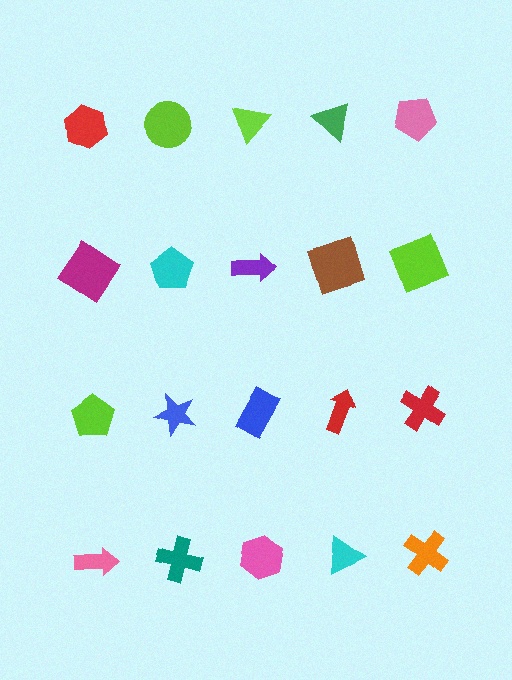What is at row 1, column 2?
A lime circle.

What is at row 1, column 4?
A green triangle.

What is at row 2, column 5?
A lime square.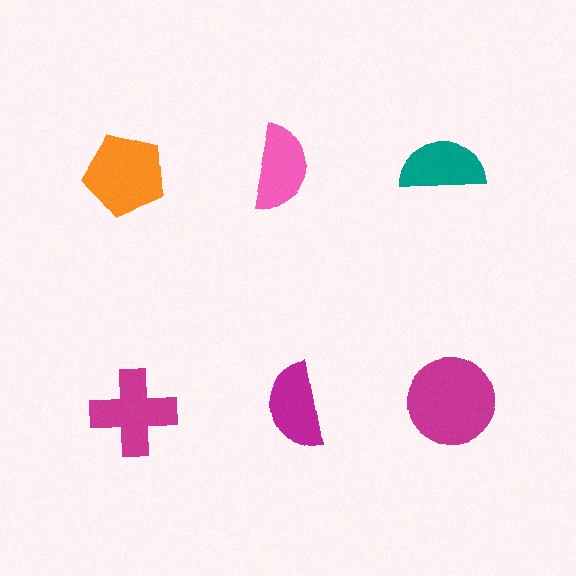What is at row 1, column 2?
A pink semicircle.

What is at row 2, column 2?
A magenta semicircle.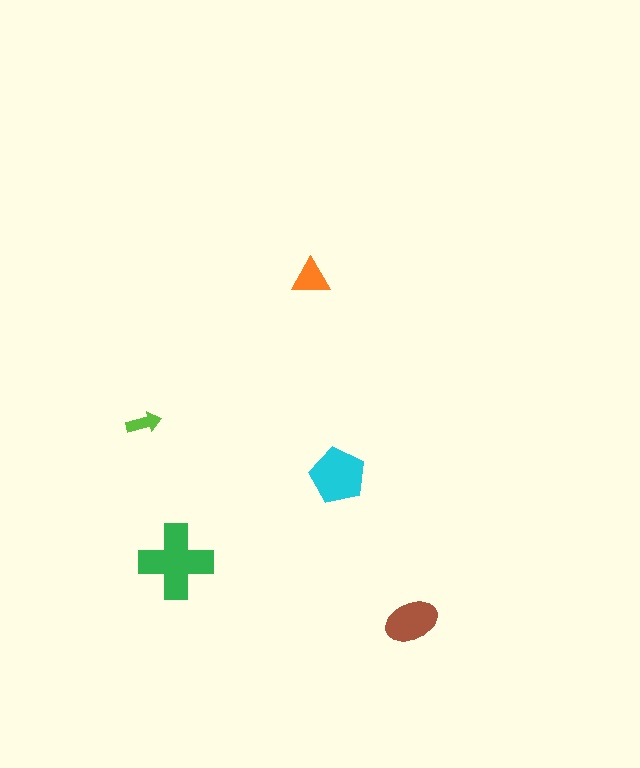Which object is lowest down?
The brown ellipse is bottommost.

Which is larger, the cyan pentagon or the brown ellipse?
The cyan pentagon.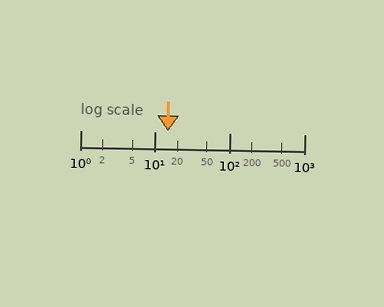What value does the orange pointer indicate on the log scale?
The pointer indicates approximately 15.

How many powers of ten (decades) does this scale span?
The scale spans 3 decades, from 1 to 1000.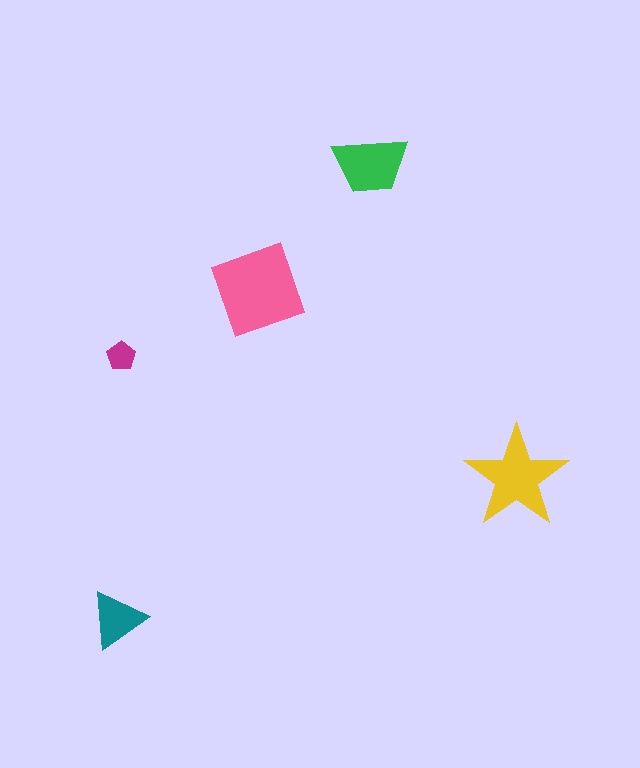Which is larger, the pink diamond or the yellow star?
The pink diamond.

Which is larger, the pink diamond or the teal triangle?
The pink diamond.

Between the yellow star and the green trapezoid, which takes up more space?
The yellow star.